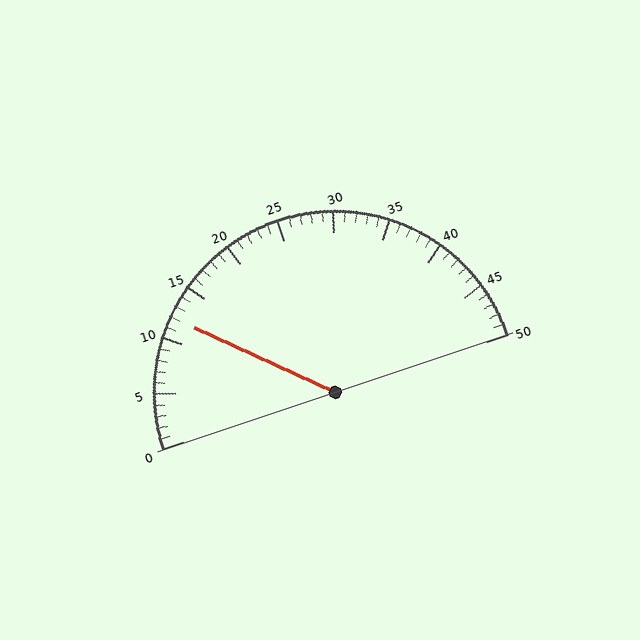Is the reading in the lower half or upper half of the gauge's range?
The reading is in the lower half of the range (0 to 50).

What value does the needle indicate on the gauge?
The needle indicates approximately 12.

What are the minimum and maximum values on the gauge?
The gauge ranges from 0 to 50.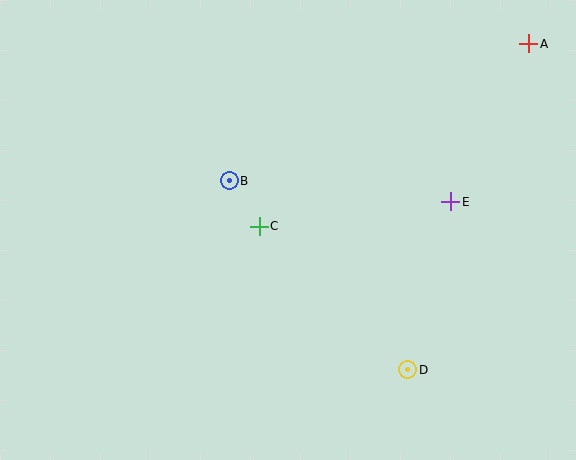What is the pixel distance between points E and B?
The distance between E and B is 223 pixels.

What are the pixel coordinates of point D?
Point D is at (408, 370).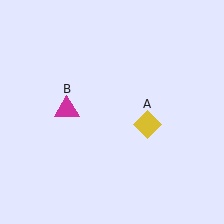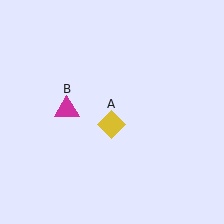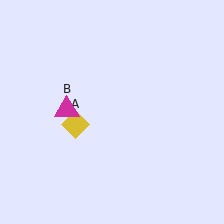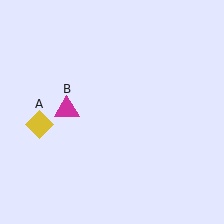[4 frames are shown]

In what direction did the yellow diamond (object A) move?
The yellow diamond (object A) moved left.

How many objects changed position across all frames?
1 object changed position: yellow diamond (object A).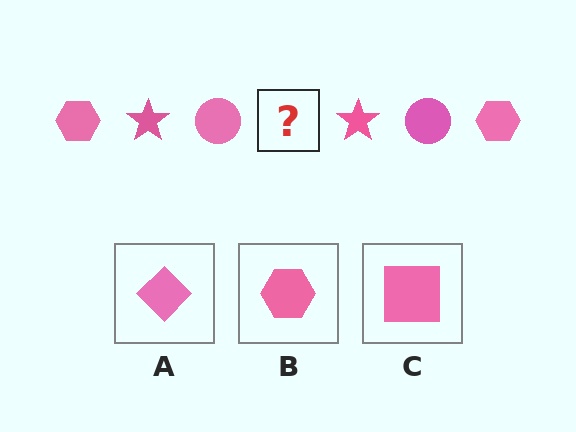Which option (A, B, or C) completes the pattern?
B.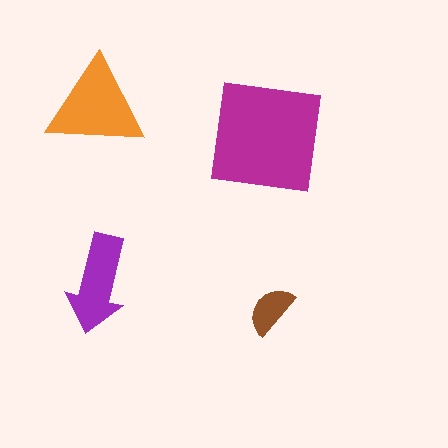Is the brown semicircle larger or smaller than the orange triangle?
Smaller.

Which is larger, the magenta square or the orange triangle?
The magenta square.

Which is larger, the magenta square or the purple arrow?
The magenta square.